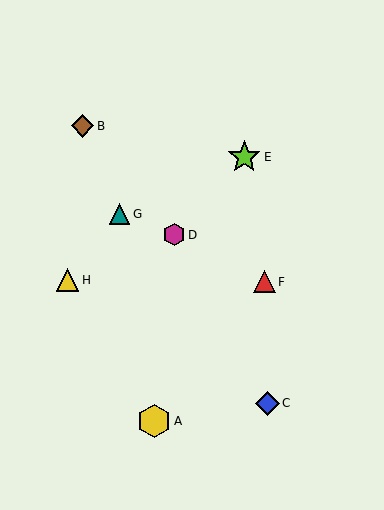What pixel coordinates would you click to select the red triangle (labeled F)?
Click at (264, 282) to select the red triangle F.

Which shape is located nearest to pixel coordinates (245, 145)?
The lime star (labeled E) at (244, 157) is nearest to that location.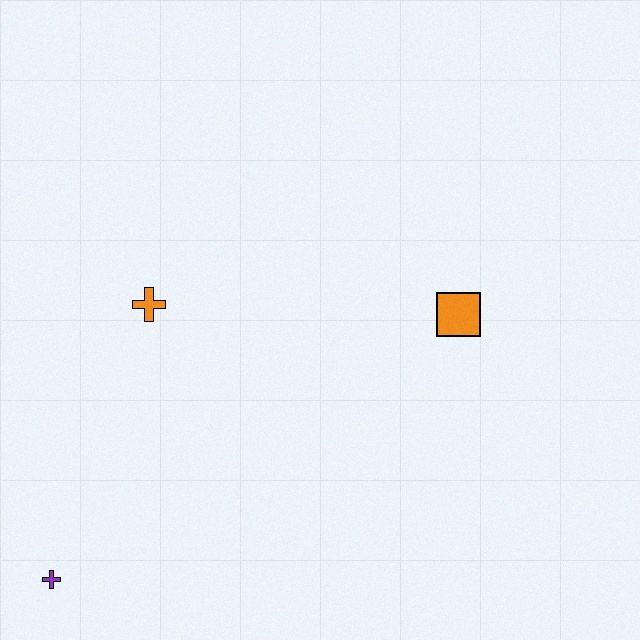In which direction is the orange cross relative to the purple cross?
The orange cross is above the purple cross.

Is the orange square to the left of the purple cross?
No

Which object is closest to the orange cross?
The purple cross is closest to the orange cross.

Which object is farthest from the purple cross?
The orange square is farthest from the purple cross.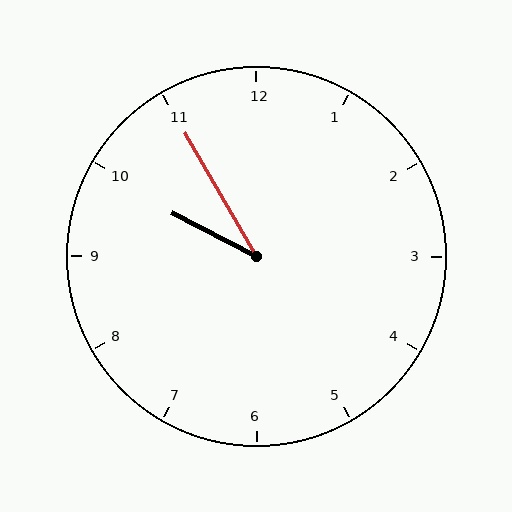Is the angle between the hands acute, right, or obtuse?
It is acute.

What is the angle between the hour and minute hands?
Approximately 32 degrees.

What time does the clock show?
9:55.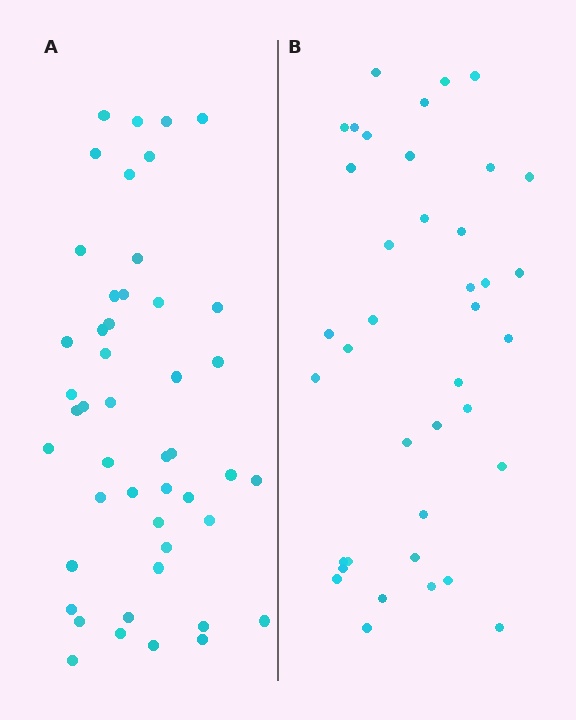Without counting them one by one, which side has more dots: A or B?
Region A (the left region) has more dots.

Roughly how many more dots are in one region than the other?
Region A has roughly 8 or so more dots than region B.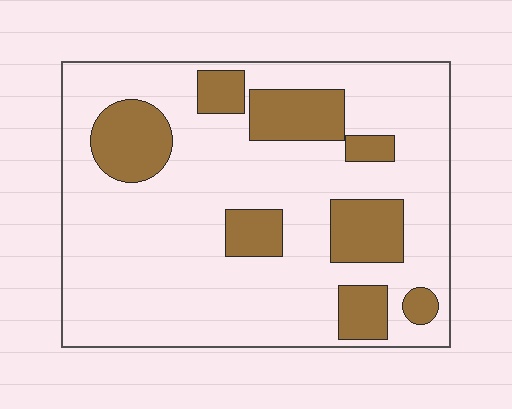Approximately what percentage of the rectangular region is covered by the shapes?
Approximately 25%.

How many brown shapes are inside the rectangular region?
8.